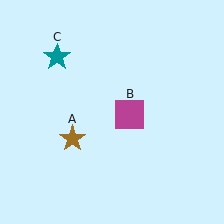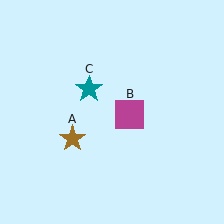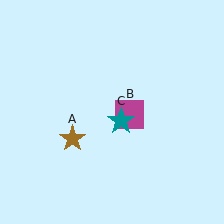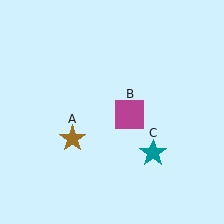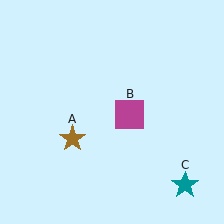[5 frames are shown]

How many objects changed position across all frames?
1 object changed position: teal star (object C).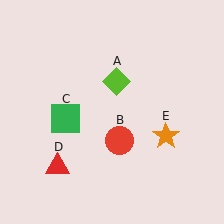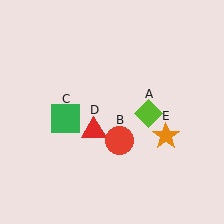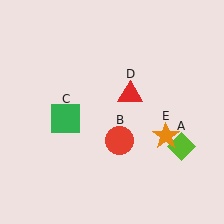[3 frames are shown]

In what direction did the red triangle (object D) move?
The red triangle (object D) moved up and to the right.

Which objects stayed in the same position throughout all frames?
Red circle (object B) and green square (object C) and orange star (object E) remained stationary.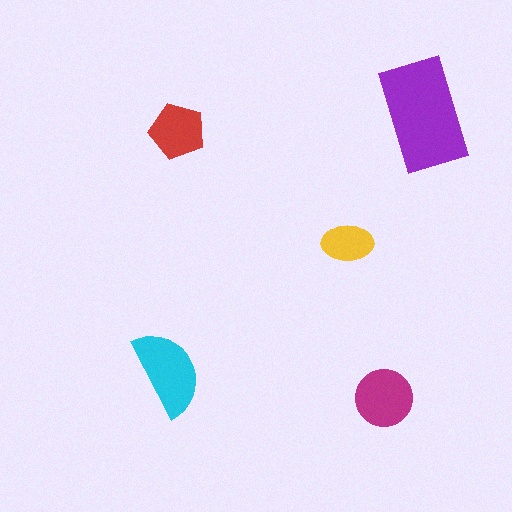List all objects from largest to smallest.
The purple rectangle, the cyan semicircle, the magenta circle, the red pentagon, the yellow ellipse.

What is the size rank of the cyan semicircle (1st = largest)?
2nd.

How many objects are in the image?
There are 5 objects in the image.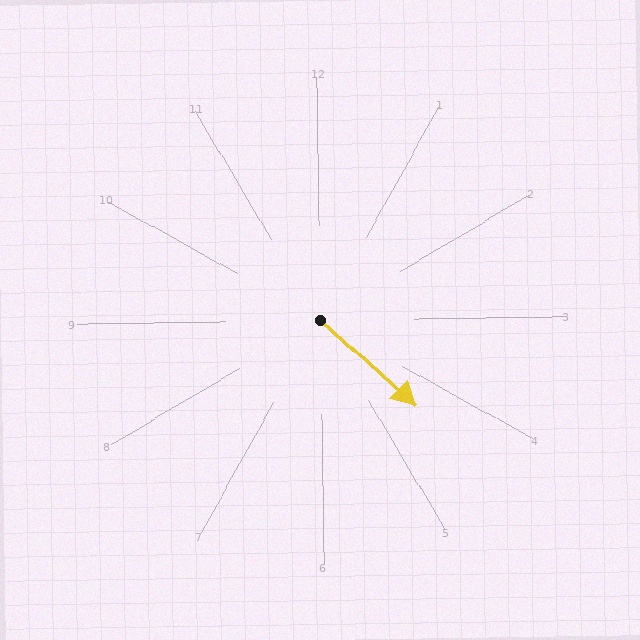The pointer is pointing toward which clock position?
Roughly 4 o'clock.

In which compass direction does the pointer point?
Southeast.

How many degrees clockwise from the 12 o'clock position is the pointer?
Approximately 132 degrees.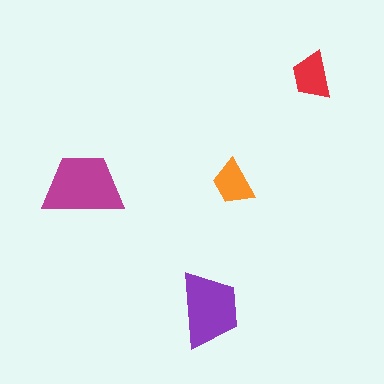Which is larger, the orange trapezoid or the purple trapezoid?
The purple one.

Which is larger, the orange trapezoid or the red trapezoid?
The red one.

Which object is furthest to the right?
The red trapezoid is rightmost.